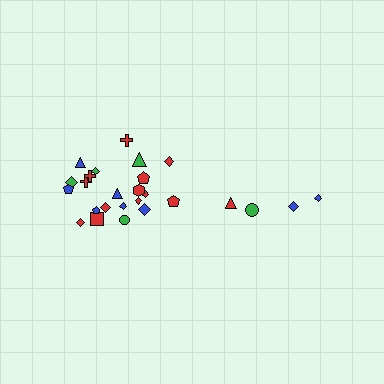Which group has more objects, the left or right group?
The left group.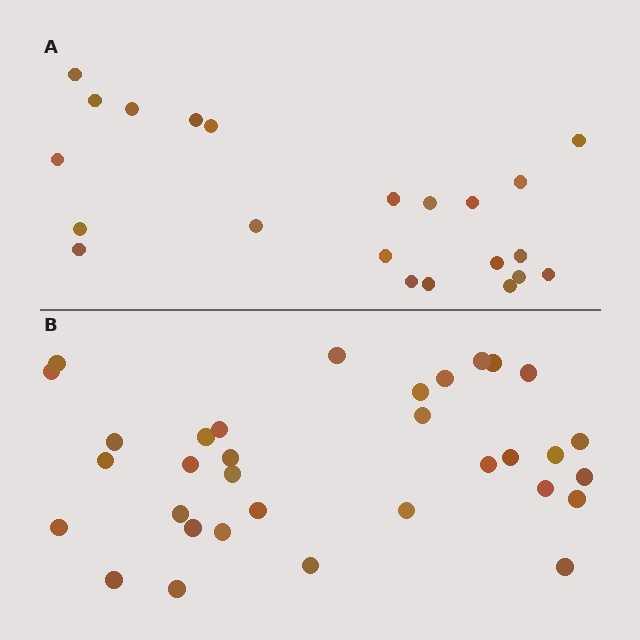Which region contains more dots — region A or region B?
Region B (the bottom region) has more dots.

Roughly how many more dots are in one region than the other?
Region B has roughly 12 or so more dots than region A.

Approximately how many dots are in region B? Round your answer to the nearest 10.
About 30 dots. (The exact count is 33, which rounds to 30.)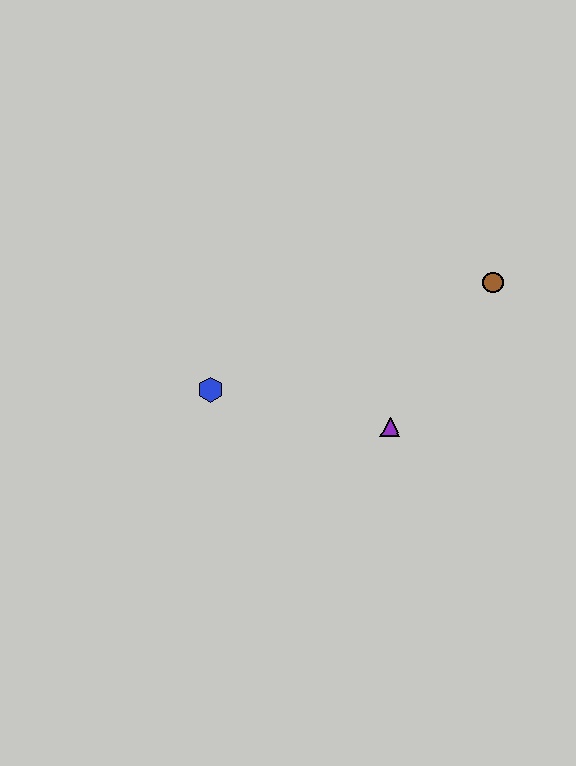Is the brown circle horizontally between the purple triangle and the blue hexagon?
No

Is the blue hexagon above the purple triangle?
Yes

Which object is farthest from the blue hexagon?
The brown circle is farthest from the blue hexagon.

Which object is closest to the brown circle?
The purple triangle is closest to the brown circle.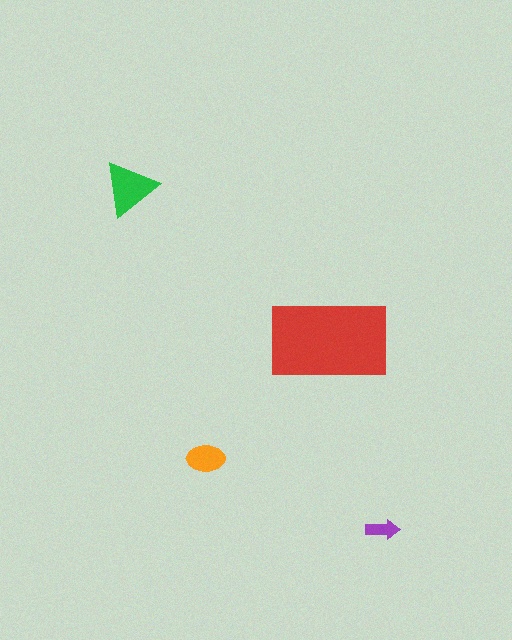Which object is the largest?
The red rectangle.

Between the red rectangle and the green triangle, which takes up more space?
The red rectangle.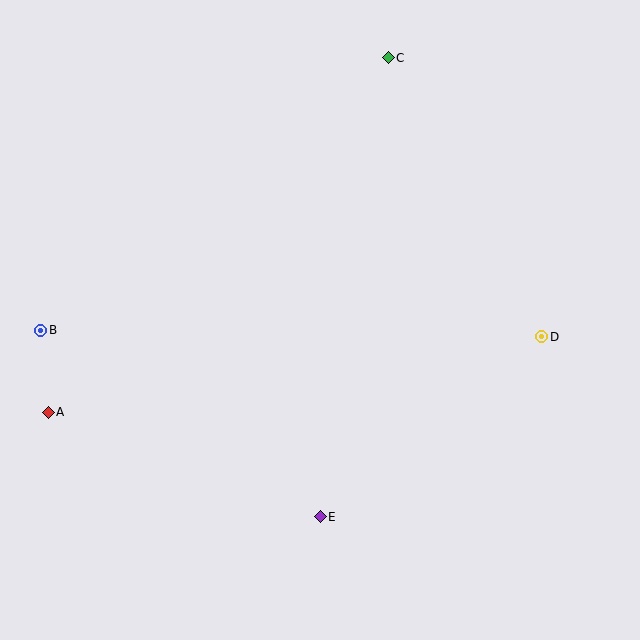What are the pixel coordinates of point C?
Point C is at (388, 58).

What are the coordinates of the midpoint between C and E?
The midpoint between C and E is at (354, 287).